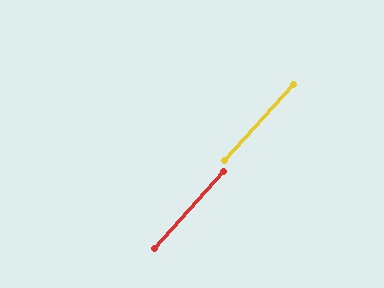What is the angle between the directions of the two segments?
Approximately 0 degrees.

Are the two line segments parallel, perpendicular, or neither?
Parallel — their directions differ by only 0.2°.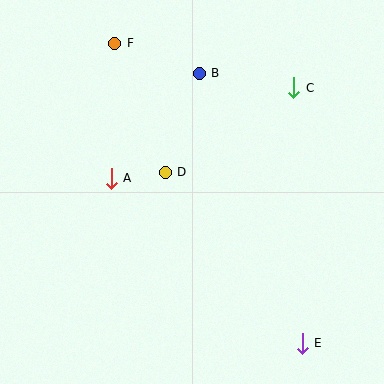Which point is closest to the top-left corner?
Point F is closest to the top-left corner.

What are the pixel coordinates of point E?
Point E is at (302, 343).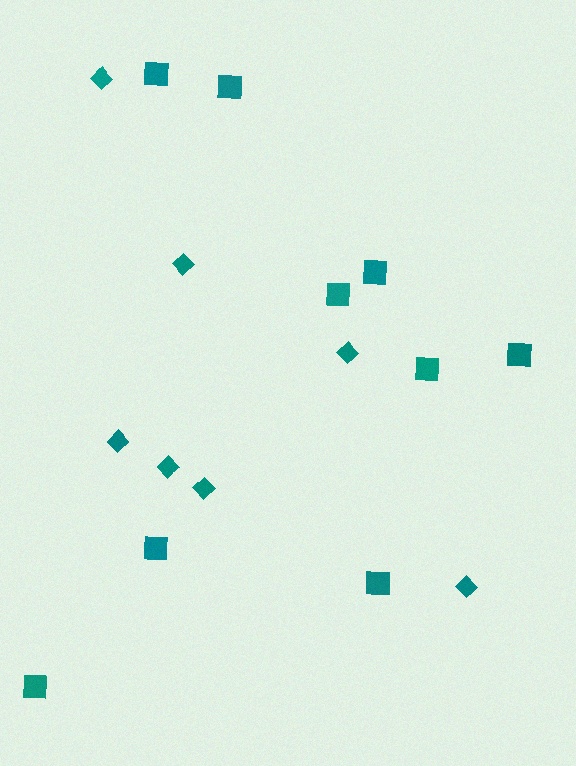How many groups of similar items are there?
There are 2 groups: one group of squares (9) and one group of diamonds (7).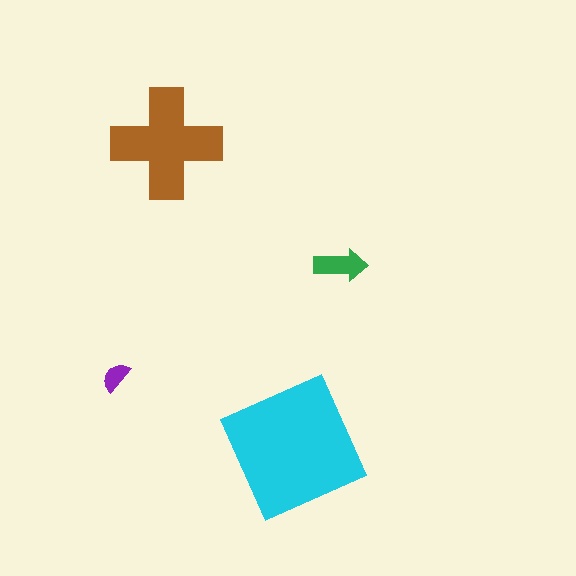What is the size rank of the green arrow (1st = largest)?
3rd.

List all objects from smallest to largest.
The purple semicircle, the green arrow, the brown cross, the cyan square.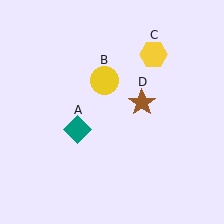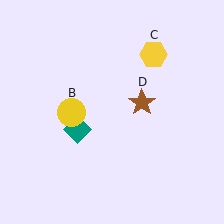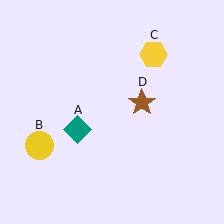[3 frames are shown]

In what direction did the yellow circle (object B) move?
The yellow circle (object B) moved down and to the left.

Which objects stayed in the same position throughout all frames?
Teal diamond (object A) and yellow hexagon (object C) and brown star (object D) remained stationary.